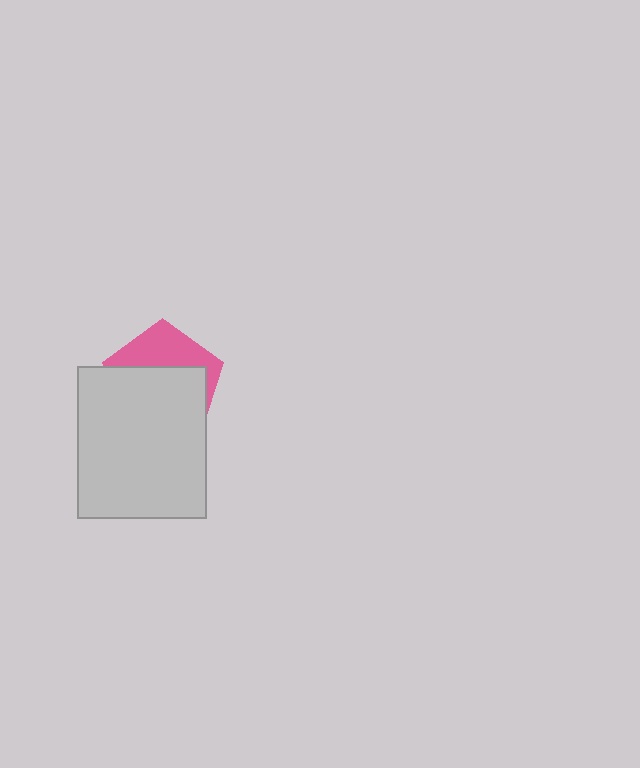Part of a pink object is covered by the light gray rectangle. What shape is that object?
It is a pentagon.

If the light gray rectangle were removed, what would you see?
You would see the complete pink pentagon.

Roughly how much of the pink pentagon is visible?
A small part of it is visible (roughly 35%).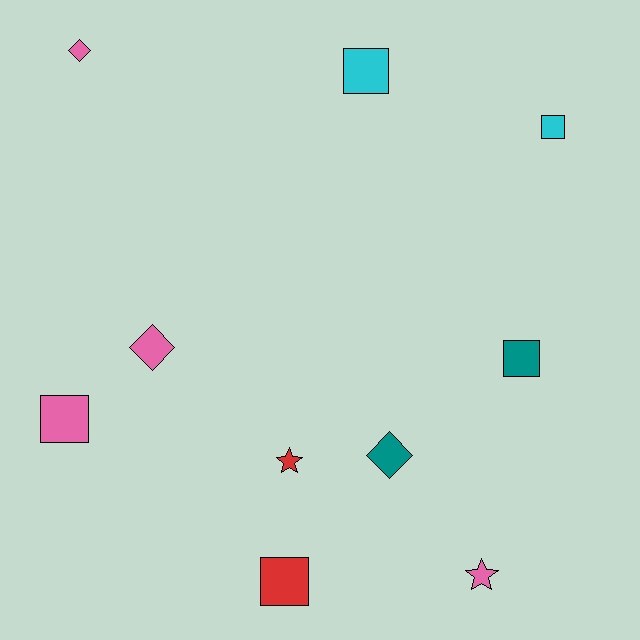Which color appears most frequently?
Pink, with 4 objects.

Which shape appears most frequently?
Square, with 5 objects.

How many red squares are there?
There is 1 red square.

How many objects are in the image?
There are 10 objects.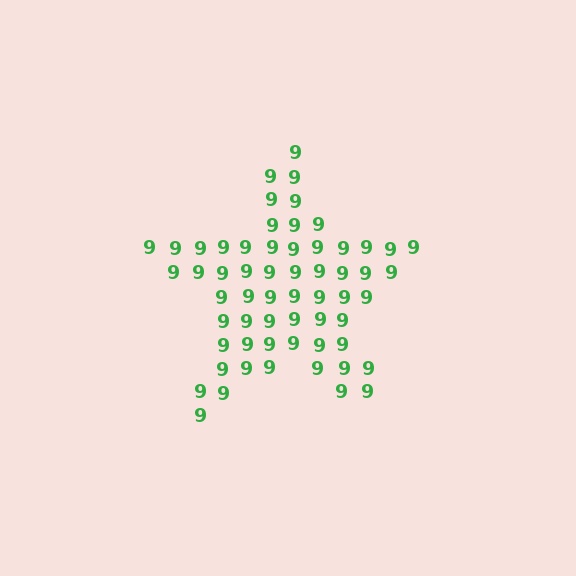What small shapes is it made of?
It is made of small digit 9's.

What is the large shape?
The large shape is a star.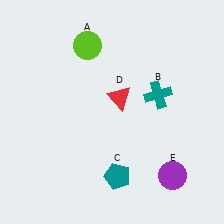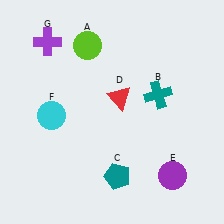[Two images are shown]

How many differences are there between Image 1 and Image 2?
There are 2 differences between the two images.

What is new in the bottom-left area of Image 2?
A cyan circle (F) was added in the bottom-left area of Image 2.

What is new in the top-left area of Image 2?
A purple cross (G) was added in the top-left area of Image 2.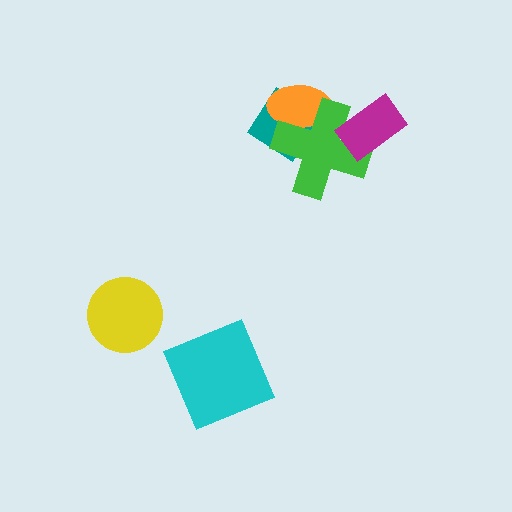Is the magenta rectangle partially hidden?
No, no other shape covers it.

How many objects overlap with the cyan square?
0 objects overlap with the cyan square.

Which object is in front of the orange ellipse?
The green cross is in front of the orange ellipse.